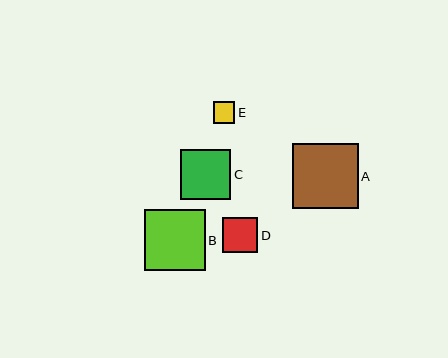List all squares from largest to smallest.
From largest to smallest: A, B, C, D, E.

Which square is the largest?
Square A is the largest with a size of approximately 65 pixels.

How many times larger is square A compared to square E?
Square A is approximately 3.0 times the size of square E.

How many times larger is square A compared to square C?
Square A is approximately 1.3 times the size of square C.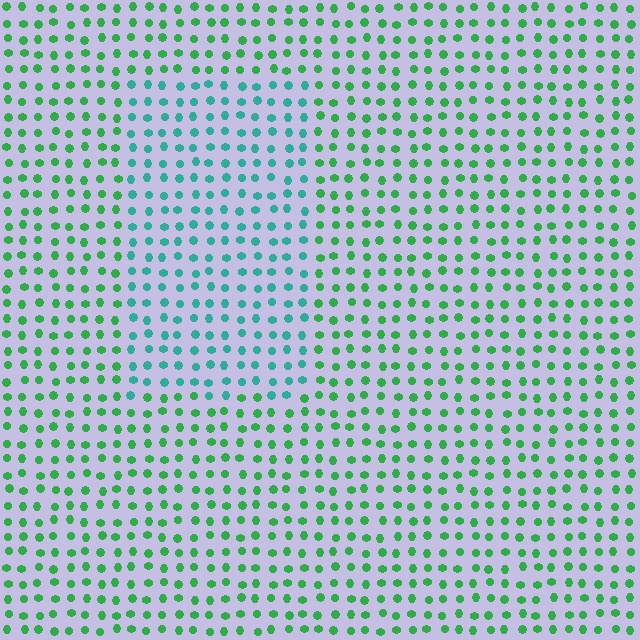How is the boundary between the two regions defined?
The boundary is defined purely by a slight shift in hue (about 40 degrees). Spacing, size, and orientation are identical on both sides.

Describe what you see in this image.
The image is filled with small green elements in a uniform arrangement. A rectangle-shaped region is visible where the elements are tinted to a slightly different hue, forming a subtle color boundary.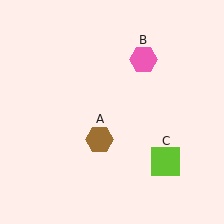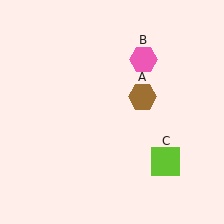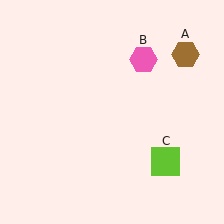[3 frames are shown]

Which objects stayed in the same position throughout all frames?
Pink hexagon (object B) and lime square (object C) remained stationary.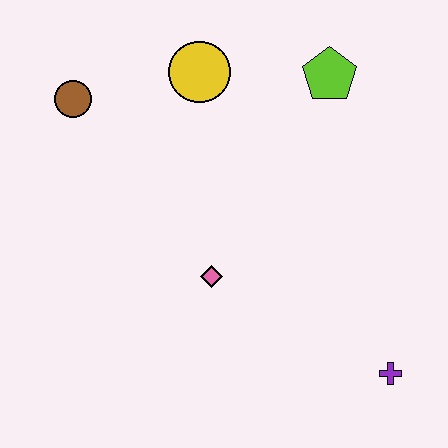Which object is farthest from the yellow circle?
The purple cross is farthest from the yellow circle.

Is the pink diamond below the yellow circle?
Yes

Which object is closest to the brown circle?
The yellow circle is closest to the brown circle.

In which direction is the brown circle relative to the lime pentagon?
The brown circle is to the left of the lime pentagon.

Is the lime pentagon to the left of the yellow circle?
No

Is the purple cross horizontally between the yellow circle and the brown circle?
No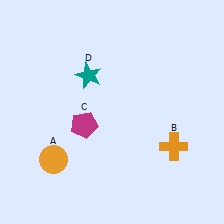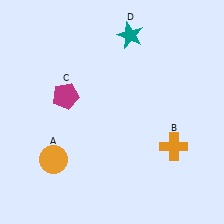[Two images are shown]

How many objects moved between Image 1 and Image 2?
2 objects moved between the two images.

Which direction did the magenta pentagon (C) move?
The magenta pentagon (C) moved up.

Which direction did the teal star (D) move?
The teal star (D) moved right.